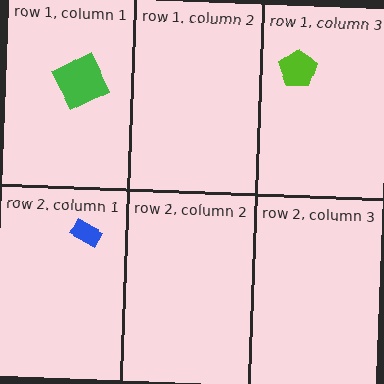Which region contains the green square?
The row 1, column 1 region.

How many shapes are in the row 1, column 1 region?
1.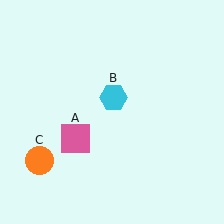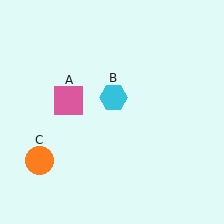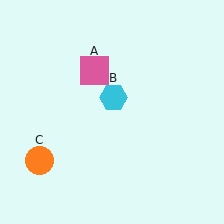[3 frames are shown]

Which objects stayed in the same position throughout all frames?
Cyan hexagon (object B) and orange circle (object C) remained stationary.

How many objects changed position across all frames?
1 object changed position: pink square (object A).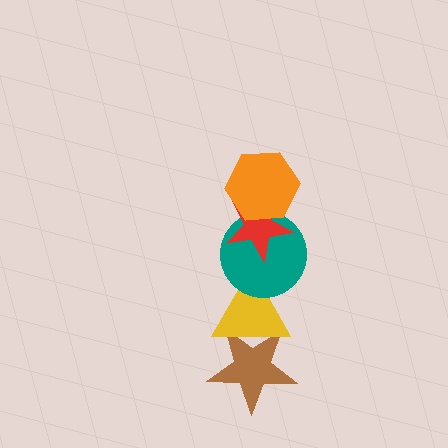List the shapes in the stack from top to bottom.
From top to bottom: the orange hexagon, the red star, the teal circle, the yellow triangle, the brown star.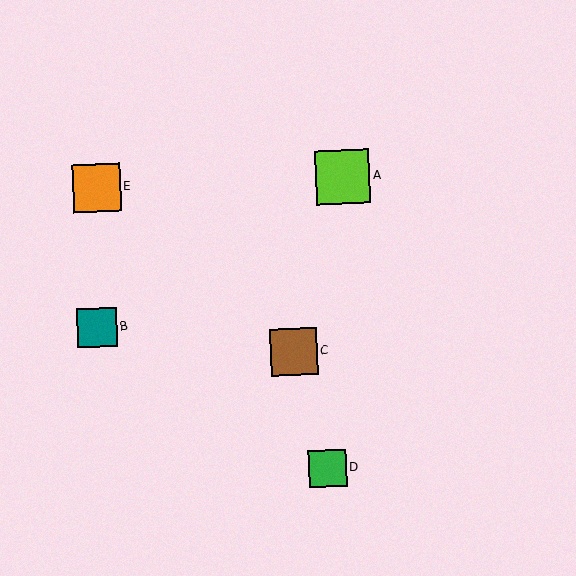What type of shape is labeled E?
Shape E is an orange square.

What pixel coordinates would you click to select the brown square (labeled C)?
Click at (294, 352) to select the brown square C.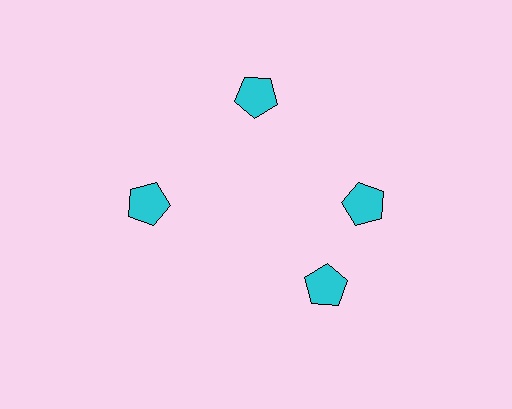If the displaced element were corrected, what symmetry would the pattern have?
It would have 4-fold rotational symmetry — the pattern would map onto itself every 90 degrees.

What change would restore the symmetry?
The symmetry would be restored by rotating it back into even spacing with its neighbors so that all 4 pentagons sit at equal angles and equal distance from the center.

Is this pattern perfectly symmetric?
No. The 4 cyan pentagons are arranged in a ring, but one element near the 6 o'clock position is rotated out of alignment along the ring, breaking the 4-fold rotational symmetry.